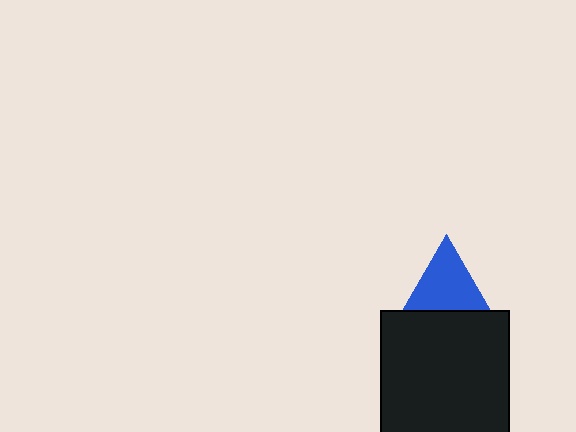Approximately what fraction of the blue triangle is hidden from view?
Roughly 32% of the blue triangle is hidden behind the black square.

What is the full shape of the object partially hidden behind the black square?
The partially hidden object is a blue triangle.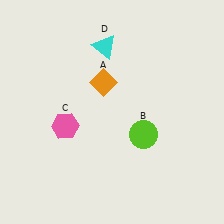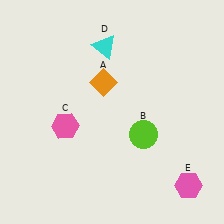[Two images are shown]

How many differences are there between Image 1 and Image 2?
There is 1 difference between the two images.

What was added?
A pink hexagon (E) was added in Image 2.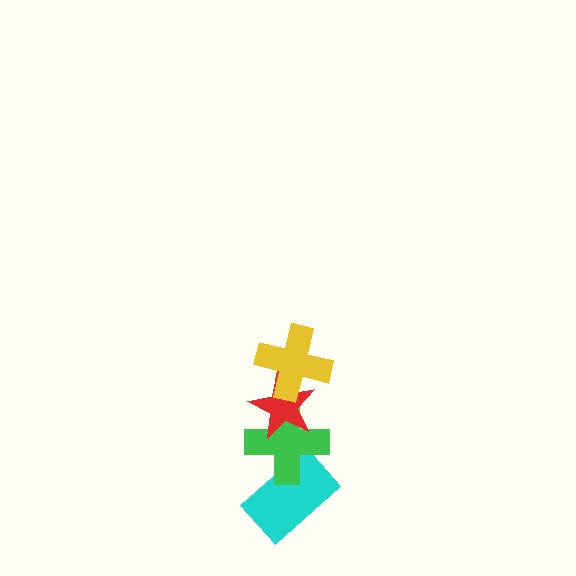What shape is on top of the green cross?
The red star is on top of the green cross.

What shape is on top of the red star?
The yellow cross is on top of the red star.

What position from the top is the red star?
The red star is 2nd from the top.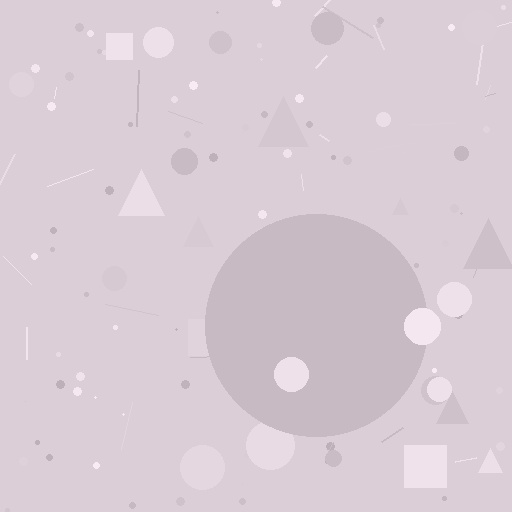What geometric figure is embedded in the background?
A circle is embedded in the background.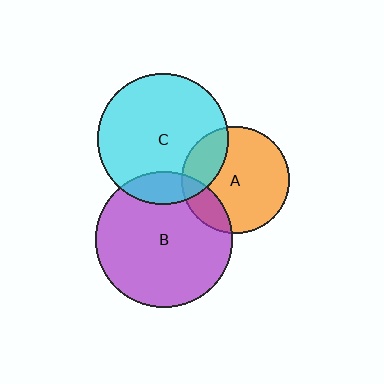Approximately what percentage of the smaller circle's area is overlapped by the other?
Approximately 15%.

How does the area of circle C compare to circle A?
Approximately 1.5 times.